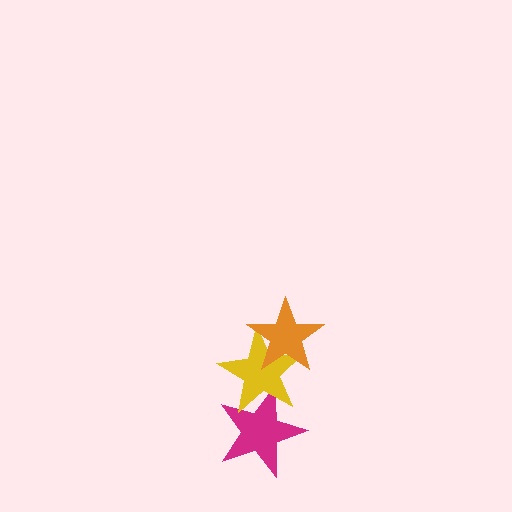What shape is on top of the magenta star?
The yellow star is on top of the magenta star.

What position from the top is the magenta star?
The magenta star is 3rd from the top.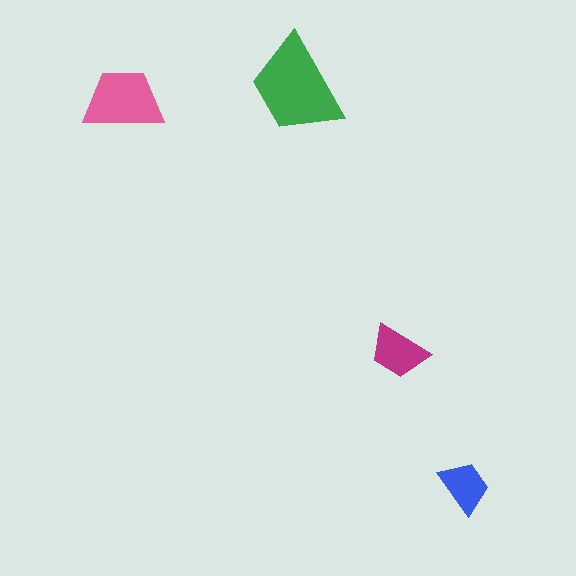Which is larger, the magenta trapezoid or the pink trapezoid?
The pink one.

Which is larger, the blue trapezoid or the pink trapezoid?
The pink one.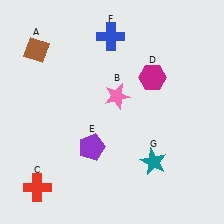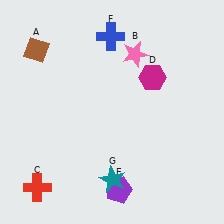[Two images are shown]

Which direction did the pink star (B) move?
The pink star (B) moved up.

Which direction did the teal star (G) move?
The teal star (G) moved left.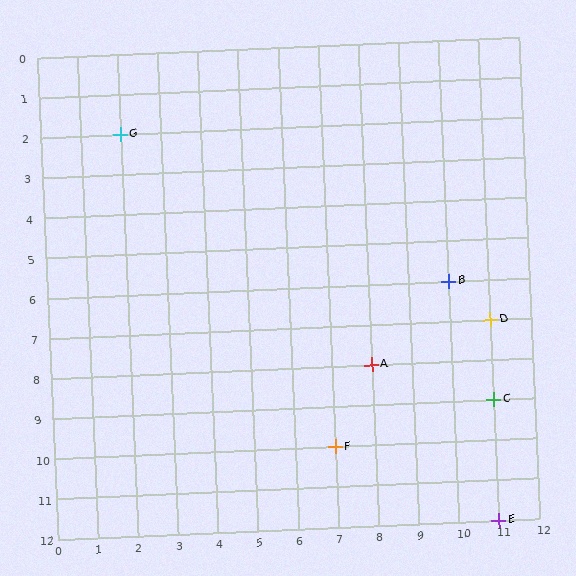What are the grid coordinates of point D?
Point D is at grid coordinates (11, 7).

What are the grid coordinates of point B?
Point B is at grid coordinates (10, 6).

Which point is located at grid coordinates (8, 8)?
Point A is at (8, 8).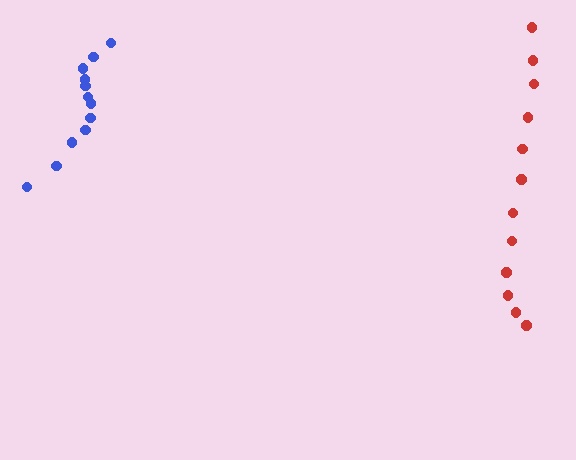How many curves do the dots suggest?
There are 2 distinct paths.